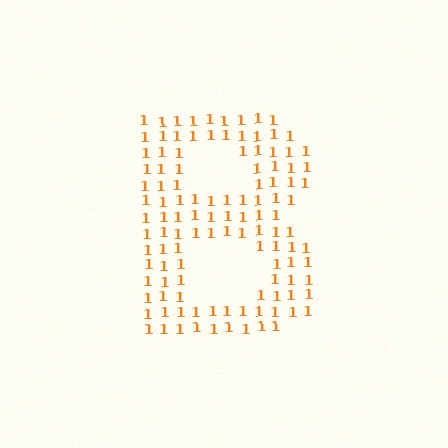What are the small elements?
The small elements are digit 1's.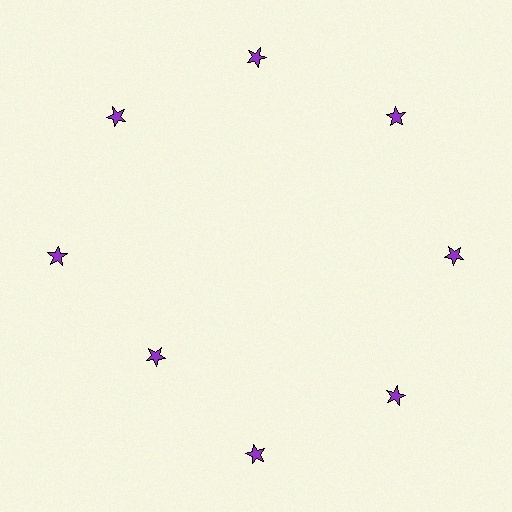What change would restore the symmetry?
The symmetry would be restored by moving it outward, back onto the ring so that all 8 stars sit at equal angles and equal distance from the center.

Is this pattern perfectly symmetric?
No. The 8 purple stars are arranged in a ring, but one element near the 8 o'clock position is pulled inward toward the center, breaking the 8-fold rotational symmetry.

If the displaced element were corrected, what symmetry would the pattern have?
It would have 8-fold rotational symmetry — the pattern would map onto itself every 45 degrees.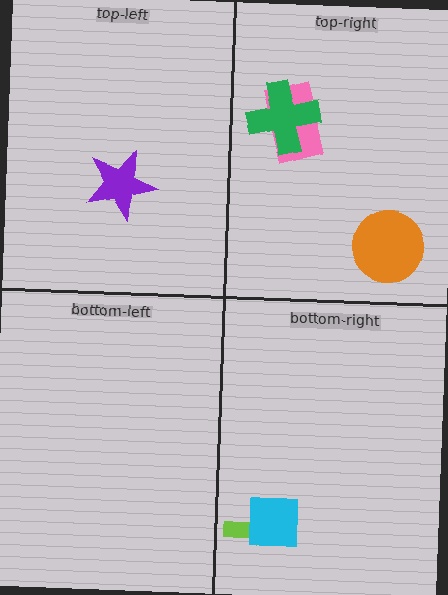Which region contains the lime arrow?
The bottom-right region.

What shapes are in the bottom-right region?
The lime arrow, the cyan square.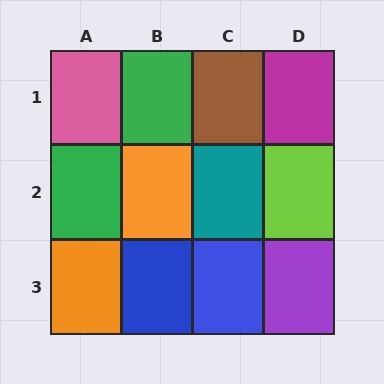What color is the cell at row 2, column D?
Lime.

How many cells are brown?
1 cell is brown.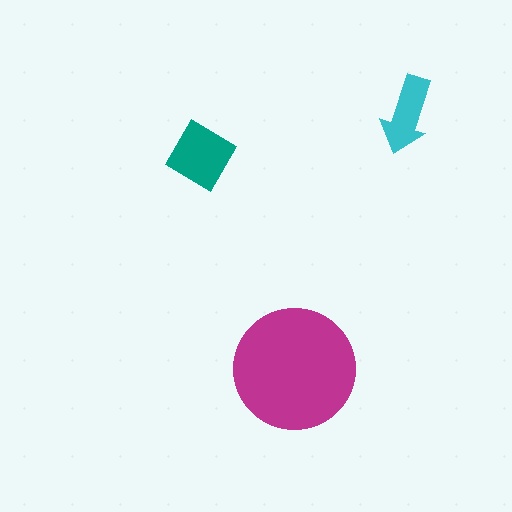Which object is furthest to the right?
The cyan arrow is rightmost.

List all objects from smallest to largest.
The cyan arrow, the teal diamond, the magenta circle.